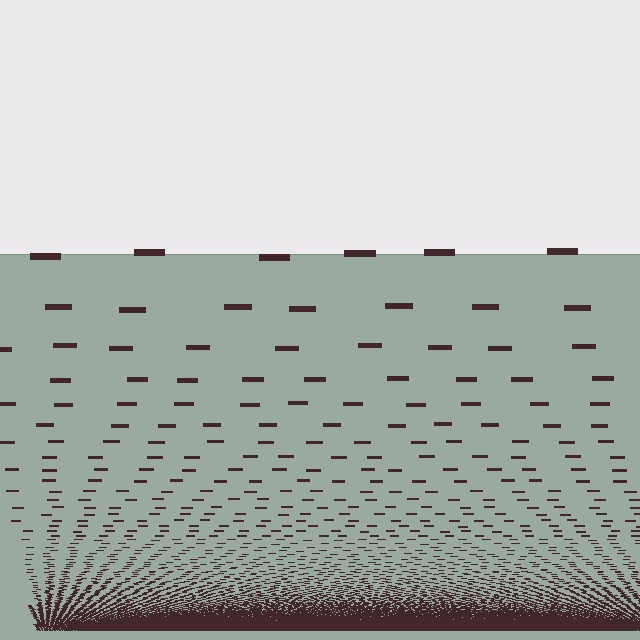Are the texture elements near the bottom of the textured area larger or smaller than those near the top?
Smaller. The gradient is inverted — elements near the bottom are smaller and denser.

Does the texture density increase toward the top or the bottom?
Density increases toward the bottom.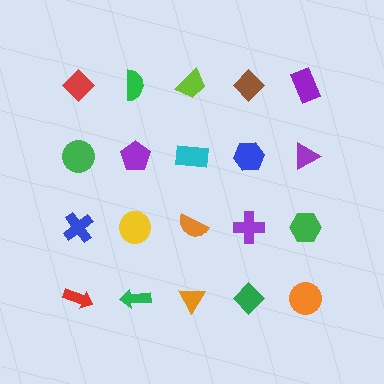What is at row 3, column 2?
A yellow circle.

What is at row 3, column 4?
A purple cross.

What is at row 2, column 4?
A blue hexagon.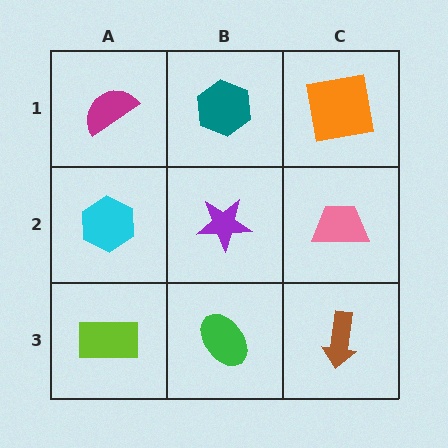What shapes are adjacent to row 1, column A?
A cyan hexagon (row 2, column A), a teal hexagon (row 1, column B).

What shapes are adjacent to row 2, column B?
A teal hexagon (row 1, column B), a green ellipse (row 3, column B), a cyan hexagon (row 2, column A), a pink trapezoid (row 2, column C).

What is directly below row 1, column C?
A pink trapezoid.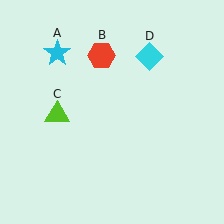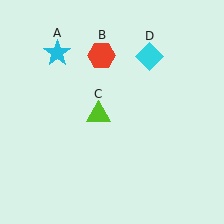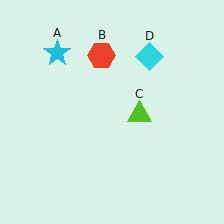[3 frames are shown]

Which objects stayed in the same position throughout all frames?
Cyan star (object A) and red hexagon (object B) and cyan diamond (object D) remained stationary.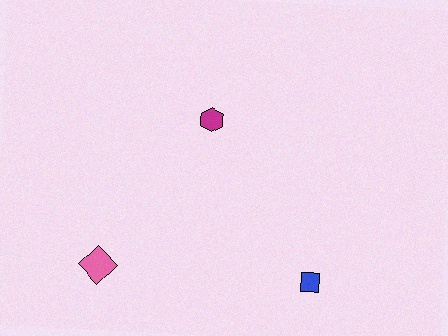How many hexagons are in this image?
There is 1 hexagon.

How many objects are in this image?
There are 3 objects.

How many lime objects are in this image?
There are no lime objects.